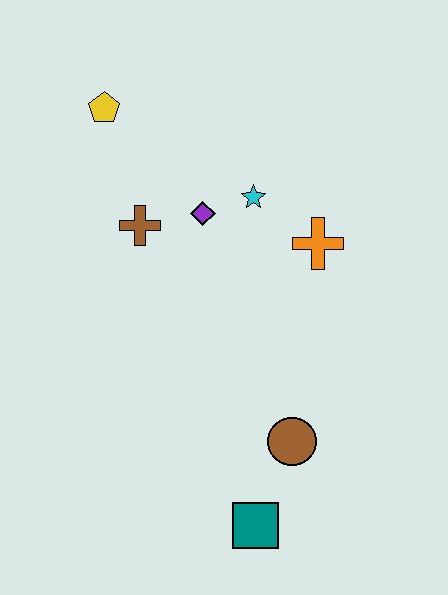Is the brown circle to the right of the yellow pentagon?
Yes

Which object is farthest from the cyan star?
The teal square is farthest from the cyan star.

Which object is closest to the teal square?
The brown circle is closest to the teal square.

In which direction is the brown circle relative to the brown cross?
The brown circle is below the brown cross.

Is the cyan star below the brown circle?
No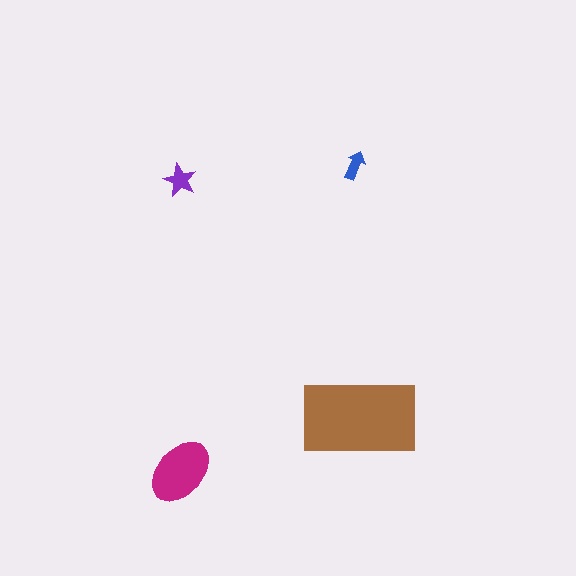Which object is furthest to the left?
The purple star is leftmost.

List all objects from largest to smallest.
The brown rectangle, the magenta ellipse, the purple star, the blue arrow.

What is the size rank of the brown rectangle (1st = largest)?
1st.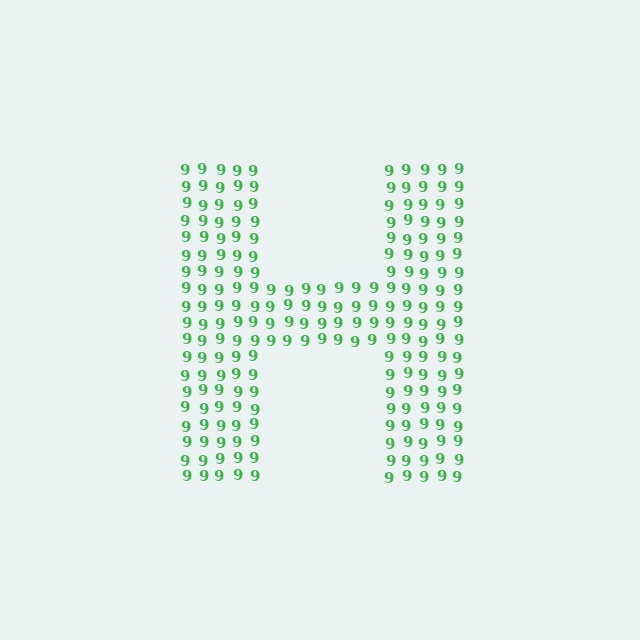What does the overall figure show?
The overall figure shows the letter H.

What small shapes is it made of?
It is made of small digit 9's.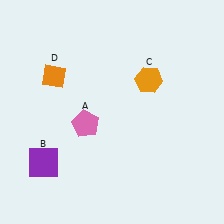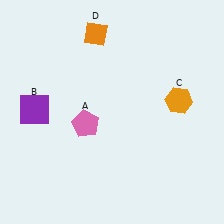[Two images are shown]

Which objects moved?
The objects that moved are: the purple square (B), the orange hexagon (C), the orange diamond (D).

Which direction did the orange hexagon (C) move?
The orange hexagon (C) moved right.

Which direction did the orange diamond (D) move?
The orange diamond (D) moved up.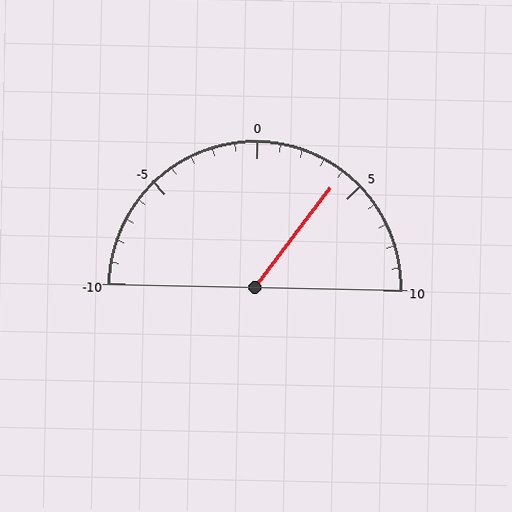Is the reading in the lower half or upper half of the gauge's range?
The reading is in the upper half of the range (-10 to 10).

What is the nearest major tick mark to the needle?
The nearest major tick mark is 5.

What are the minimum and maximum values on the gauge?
The gauge ranges from -10 to 10.